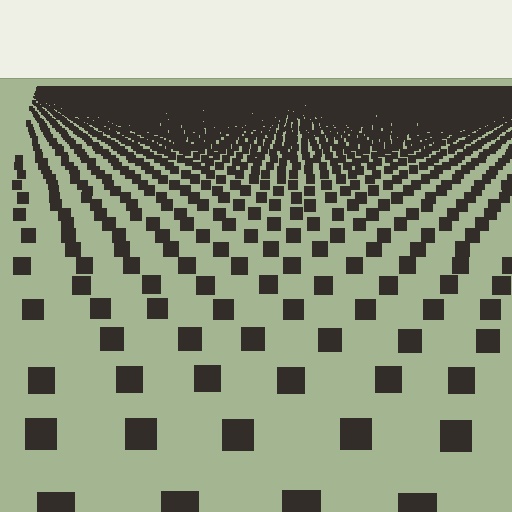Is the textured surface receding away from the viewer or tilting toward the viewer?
The surface is receding away from the viewer. Texture elements get smaller and denser toward the top.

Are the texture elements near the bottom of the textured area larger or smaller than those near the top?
Larger. Near the bottom, elements are closer to the viewer and appear at a bigger on-screen size.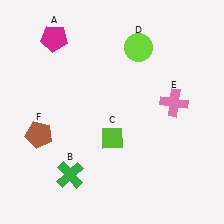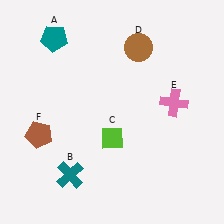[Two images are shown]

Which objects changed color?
A changed from magenta to teal. B changed from green to teal. D changed from lime to brown.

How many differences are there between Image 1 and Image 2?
There are 3 differences between the two images.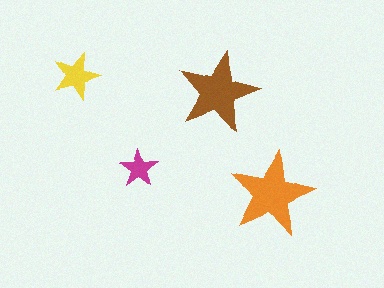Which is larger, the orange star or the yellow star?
The orange one.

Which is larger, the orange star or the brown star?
The orange one.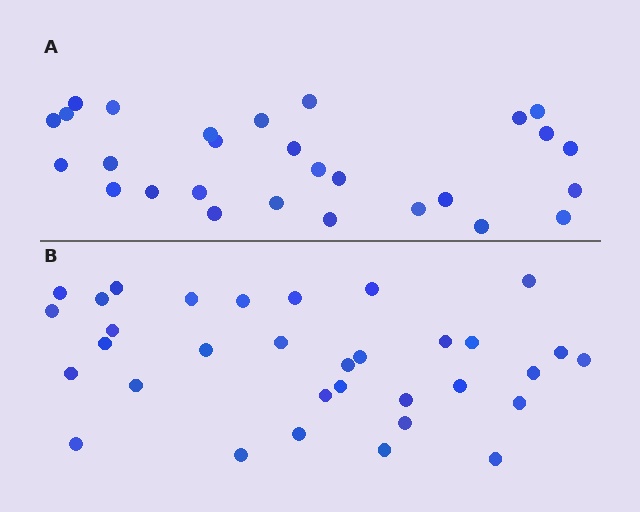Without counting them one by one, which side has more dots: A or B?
Region B (the bottom region) has more dots.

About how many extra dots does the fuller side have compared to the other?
Region B has about 5 more dots than region A.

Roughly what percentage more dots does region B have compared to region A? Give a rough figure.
About 20% more.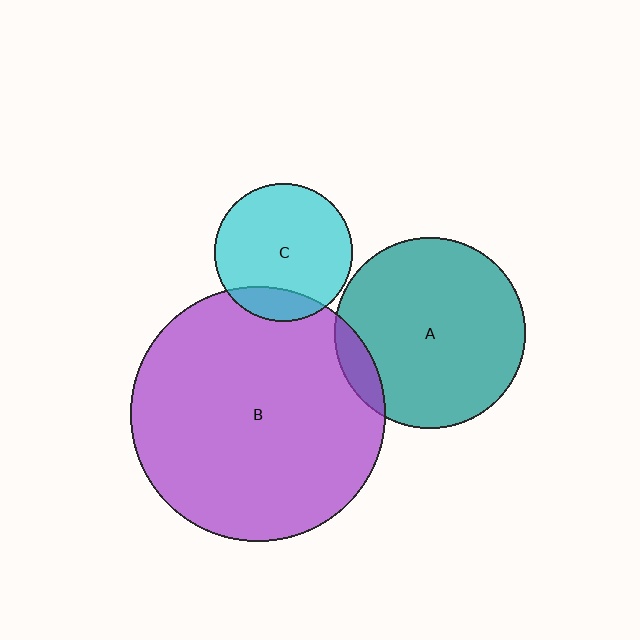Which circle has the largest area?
Circle B (purple).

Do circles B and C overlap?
Yes.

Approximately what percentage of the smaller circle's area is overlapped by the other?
Approximately 15%.